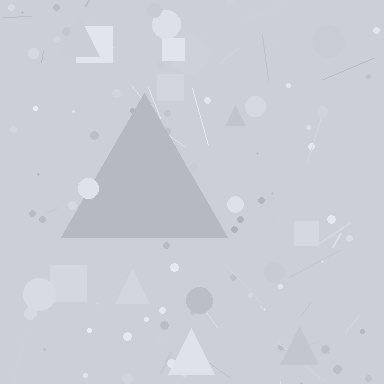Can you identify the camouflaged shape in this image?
The camouflaged shape is a triangle.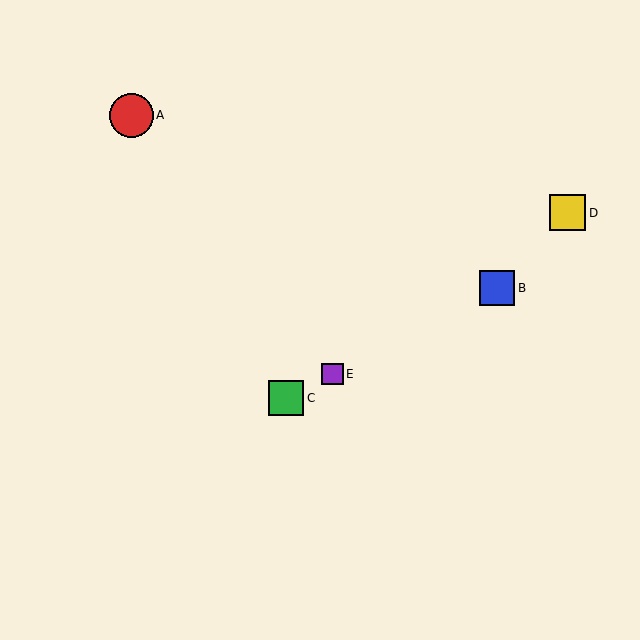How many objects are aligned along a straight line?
3 objects (B, C, E) are aligned along a straight line.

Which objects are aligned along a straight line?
Objects B, C, E are aligned along a straight line.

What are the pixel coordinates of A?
Object A is at (131, 115).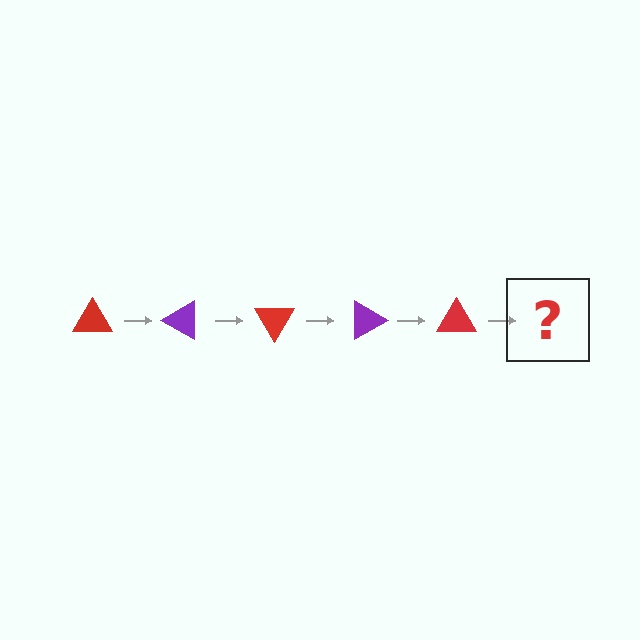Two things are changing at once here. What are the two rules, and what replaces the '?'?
The two rules are that it rotates 30 degrees each step and the color cycles through red and purple. The '?' should be a purple triangle, rotated 150 degrees from the start.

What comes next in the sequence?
The next element should be a purple triangle, rotated 150 degrees from the start.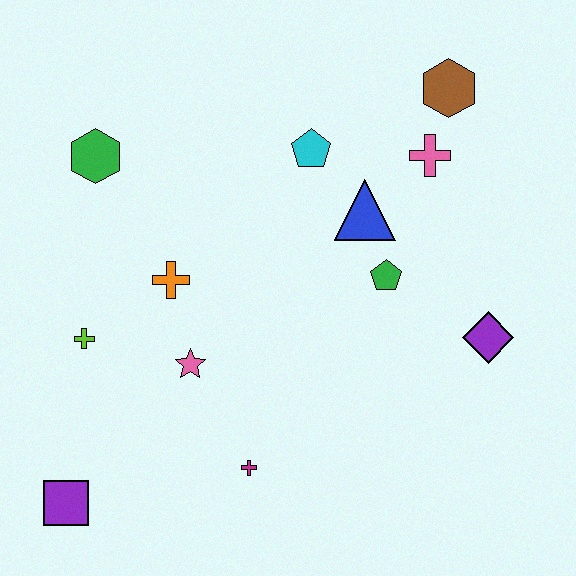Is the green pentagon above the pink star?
Yes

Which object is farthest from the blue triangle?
The purple square is farthest from the blue triangle.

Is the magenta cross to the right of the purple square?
Yes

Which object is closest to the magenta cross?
The pink star is closest to the magenta cross.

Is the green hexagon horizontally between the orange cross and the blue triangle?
No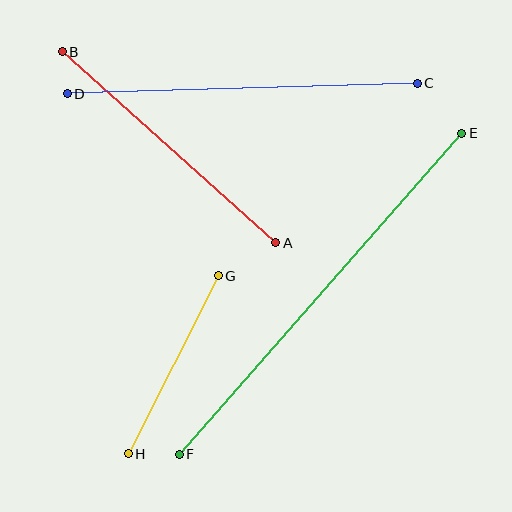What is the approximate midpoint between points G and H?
The midpoint is at approximately (173, 365) pixels.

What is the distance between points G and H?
The distance is approximately 199 pixels.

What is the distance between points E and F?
The distance is approximately 427 pixels.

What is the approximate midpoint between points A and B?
The midpoint is at approximately (169, 147) pixels.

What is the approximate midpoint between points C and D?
The midpoint is at approximately (242, 88) pixels.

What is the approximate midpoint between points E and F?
The midpoint is at approximately (320, 294) pixels.